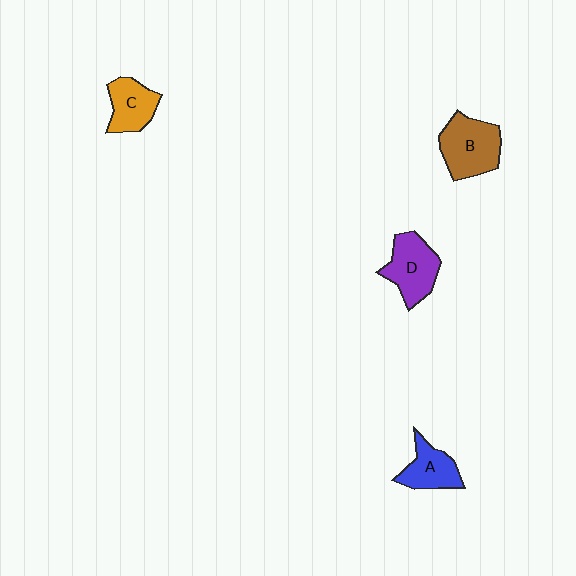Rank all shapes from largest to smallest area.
From largest to smallest: B (brown), D (purple), C (orange), A (blue).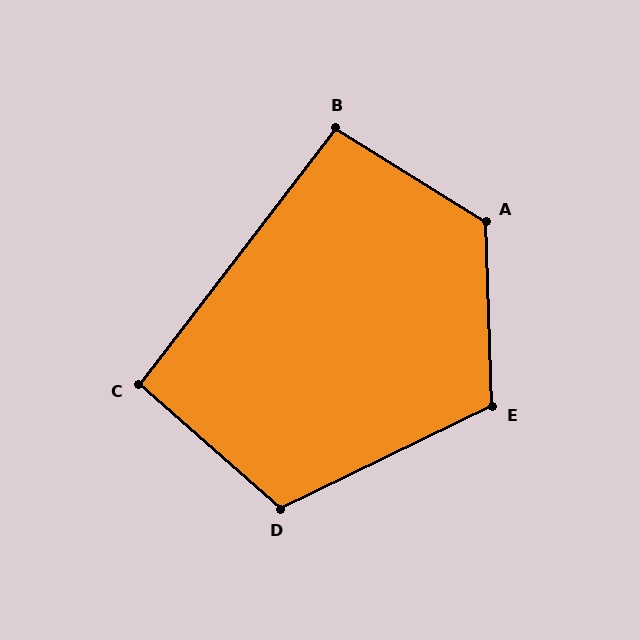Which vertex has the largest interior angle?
A, at approximately 124 degrees.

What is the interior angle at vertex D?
Approximately 113 degrees (obtuse).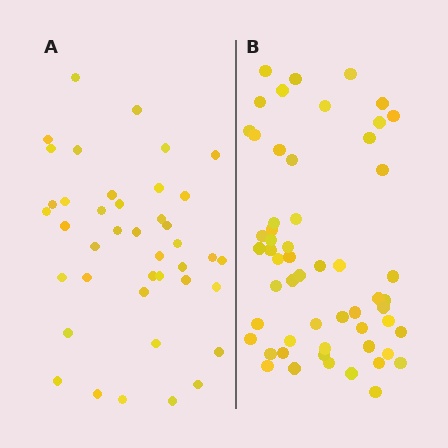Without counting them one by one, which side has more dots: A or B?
Region B (the right region) has more dots.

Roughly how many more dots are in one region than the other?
Region B has approximately 15 more dots than region A.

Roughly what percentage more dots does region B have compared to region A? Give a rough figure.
About 35% more.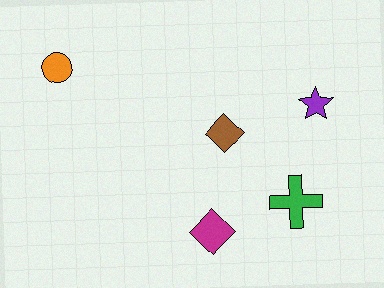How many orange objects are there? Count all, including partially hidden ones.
There is 1 orange object.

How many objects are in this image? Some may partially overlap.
There are 5 objects.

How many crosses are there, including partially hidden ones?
There is 1 cross.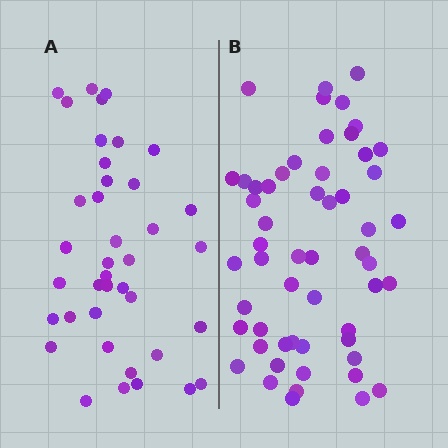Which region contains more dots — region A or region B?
Region B (the right region) has more dots.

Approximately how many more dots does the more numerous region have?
Region B has approximately 15 more dots than region A.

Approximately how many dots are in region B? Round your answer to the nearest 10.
About 60 dots. (The exact count is 55, which rounds to 60.)